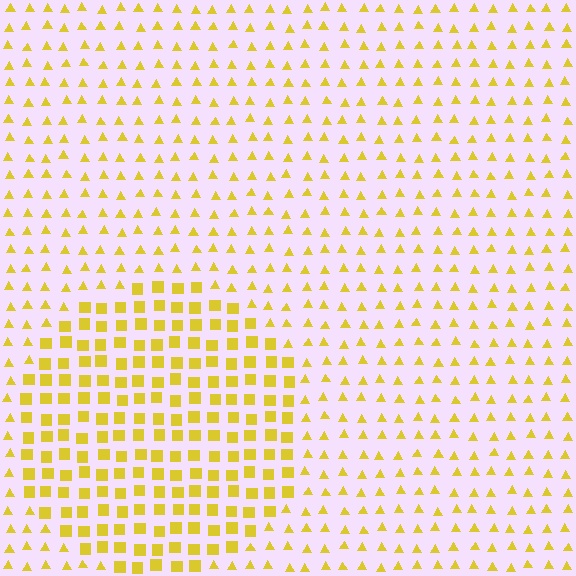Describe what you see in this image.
The image is filled with small yellow elements arranged in a uniform grid. A circle-shaped region contains squares, while the surrounding area contains triangles. The boundary is defined purely by the change in element shape.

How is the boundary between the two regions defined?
The boundary is defined by a change in element shape: squares inside vs. triangles outside. All elements share the same color and spacing.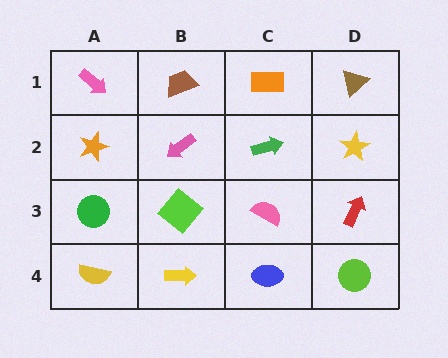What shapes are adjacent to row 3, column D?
A yellow star (row 2, column D), a lime circle (row 4, column D), a pink semicircle (row 3, column C).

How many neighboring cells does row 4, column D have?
2.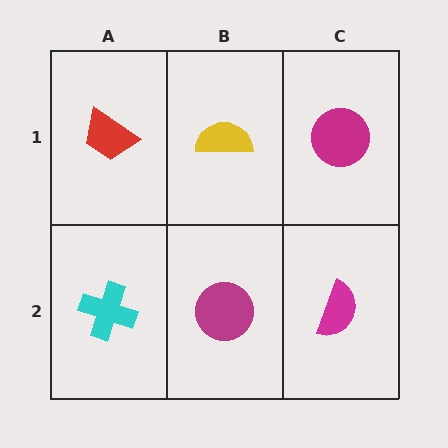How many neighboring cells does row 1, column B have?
3.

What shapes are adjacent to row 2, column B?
A yellow semicircle (row 1, column B), a cyan cross (row 2, column A), a magenta semicircle (row 2, column C).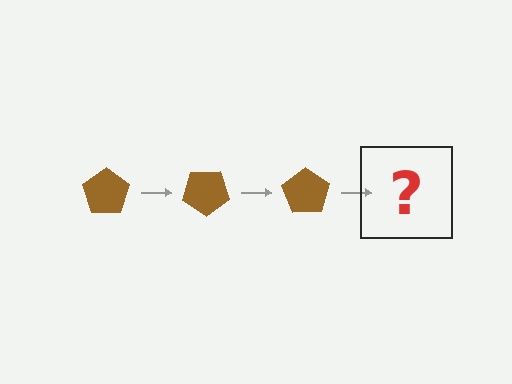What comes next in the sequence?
The next element should be a brown pentagon rotated 105 degrees.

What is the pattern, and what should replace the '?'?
The pattern is that the pentagon rotates 35 degrees each step. The '?' should be a brown pentagon rotated 105 degrees.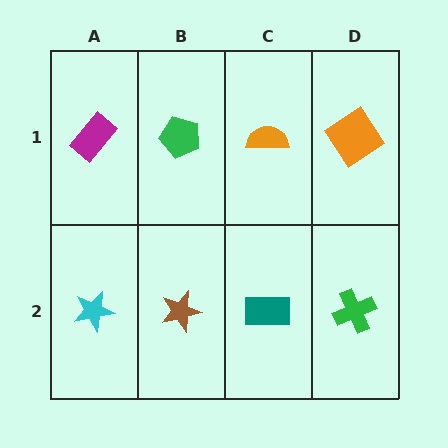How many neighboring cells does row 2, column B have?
3.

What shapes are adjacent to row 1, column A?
A cyan star (row 2, column A), a green pentagon (row 1, column B).